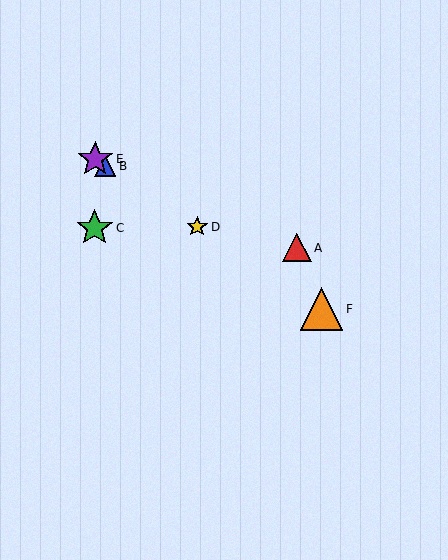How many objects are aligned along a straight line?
4 objects (B, D, E, F) are aligned along a straight line.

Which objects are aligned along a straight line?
Objects B, D, E, F are aligned along a straight line.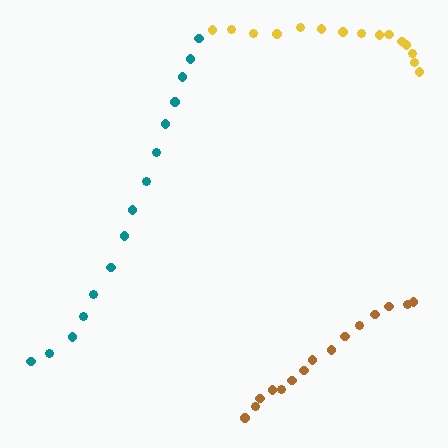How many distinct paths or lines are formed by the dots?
There are 3 distinct paths.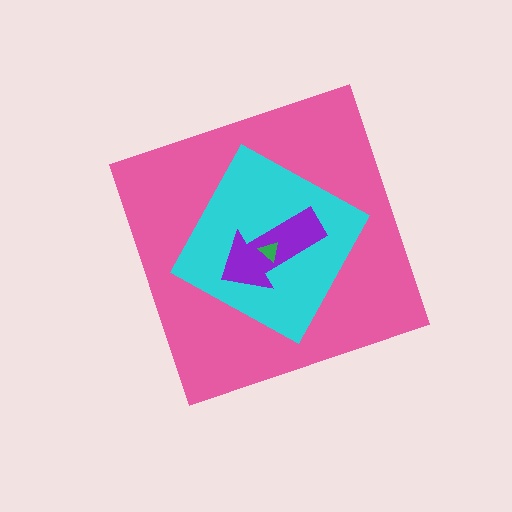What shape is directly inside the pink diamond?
The cyan square.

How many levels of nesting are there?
4.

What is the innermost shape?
The green triangle.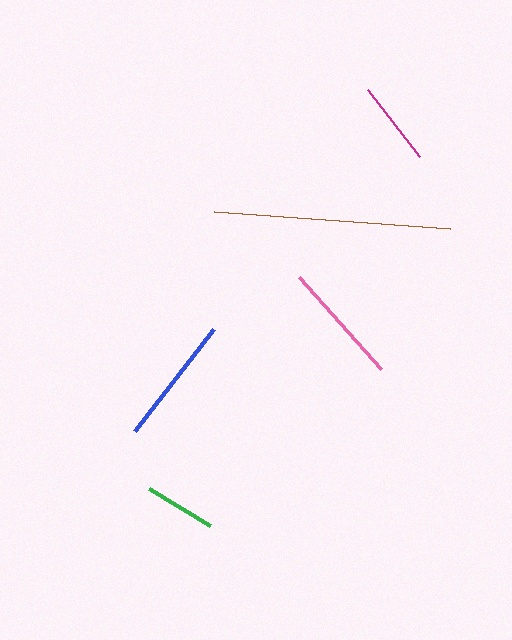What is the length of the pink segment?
The pink segment is approximately 123 pixels long.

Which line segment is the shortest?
The green line is the shortest at approximately 71 pixels.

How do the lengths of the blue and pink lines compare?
The blue and pink lines are approximately the same length.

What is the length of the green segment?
The green segment is approximately 71 pixels long.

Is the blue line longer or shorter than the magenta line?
The blue line is longer than the magenta line.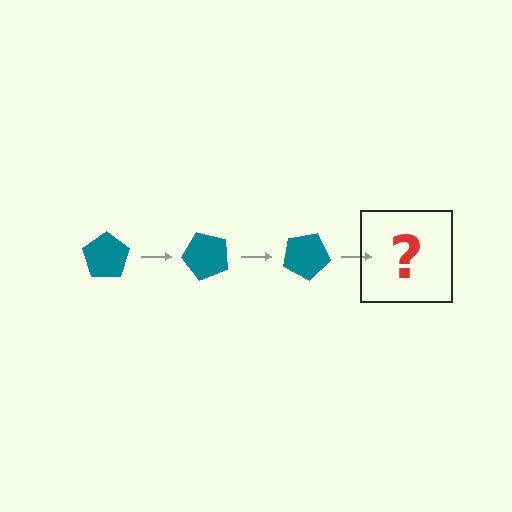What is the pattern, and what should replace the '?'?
The pattern is that the pentagon rotates 50 degrees each step. The '?' should be a teal pentagon rotated 150 degrees.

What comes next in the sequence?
The next element should be a teal pentagon rotated 150 degrees.